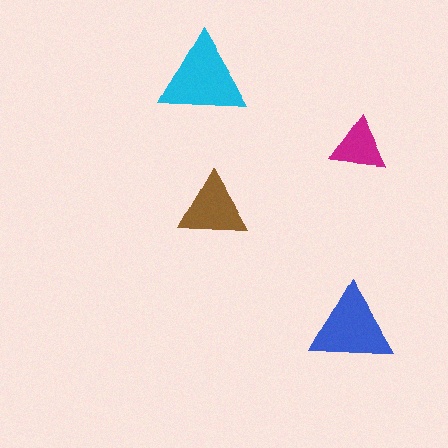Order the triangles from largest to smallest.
the cyan one, the blue one, the brown one, the magenta one.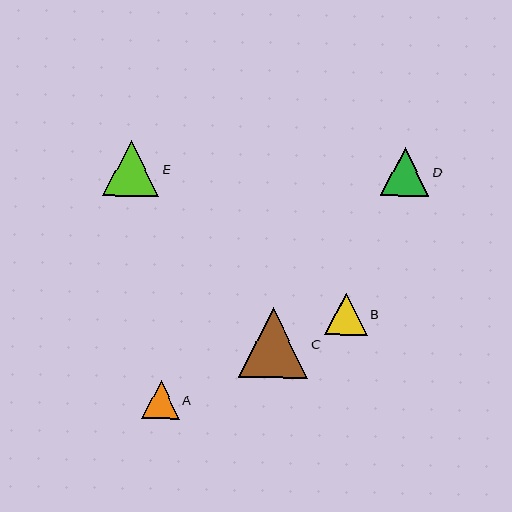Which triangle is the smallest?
Triangle A is the smallest with a size of approximately 38 pixels.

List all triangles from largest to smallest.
From largest to smallest: C, E, D, B, A.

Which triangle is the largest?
Triangle C is the largest with a size of approximately 70 pixels.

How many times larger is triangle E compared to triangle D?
Triangle E is approximately 1.2 times the size of triangle D.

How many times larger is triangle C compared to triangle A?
Triangle C is approximately 1.8 times the size of triangle A.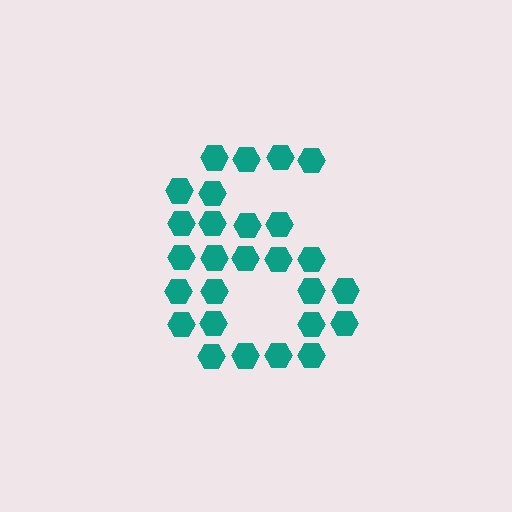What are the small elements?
The small elements are hexagons.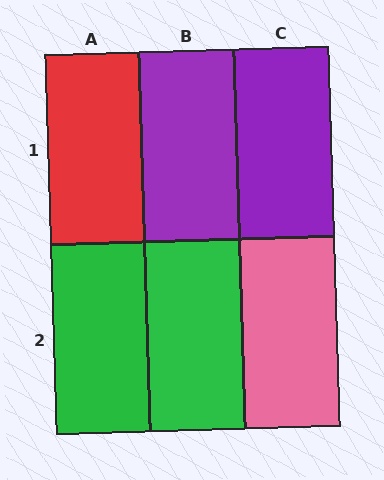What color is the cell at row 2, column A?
Green.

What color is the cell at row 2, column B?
Green.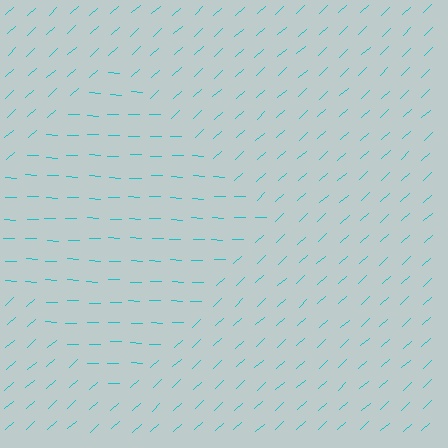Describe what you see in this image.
The image is filled with small cyan line segments. A diamond region in the image has lines oriented differently from the surrounding lines, creating a visible texture boundary.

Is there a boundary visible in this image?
Yes, there is a texture boundary formed by a change in line orientation.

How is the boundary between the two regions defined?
The boundary is defined purely by a change in line orientation (approximately 45 degrees difference). All lines are the same color and thickness.